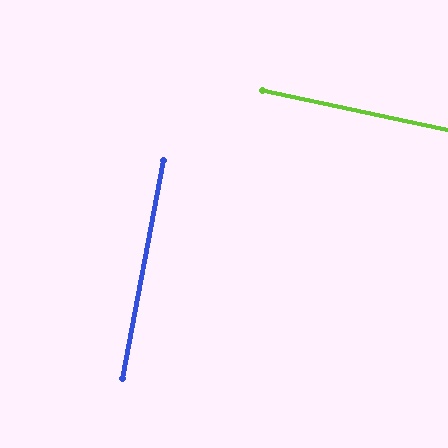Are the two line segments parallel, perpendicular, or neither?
Perpendicular — they meet at approximately 89°.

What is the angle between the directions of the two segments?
Approximately 89 degrees.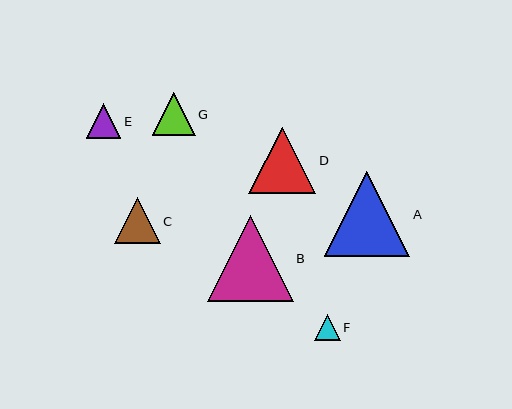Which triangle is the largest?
Triangle B is the largest with a size of approximately 86 pixels.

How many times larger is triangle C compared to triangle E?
Triangle C is approximately 1.3 times the size of triangle E.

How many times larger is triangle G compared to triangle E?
Triangle G is approximately 1.2 times the size of triangle E.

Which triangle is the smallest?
Triangle F is the smallest with a size of approximately 26 pixels.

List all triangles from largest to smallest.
From largest to smallest: B, A, D, C, G, E, F.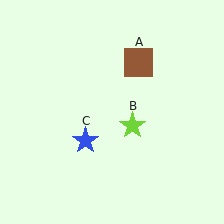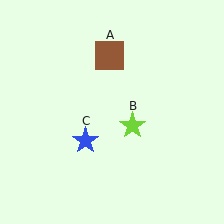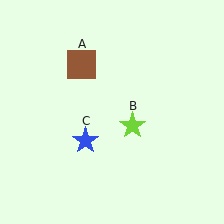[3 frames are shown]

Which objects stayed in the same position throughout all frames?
Lime star (object B) and blue star (object C) remained stationary.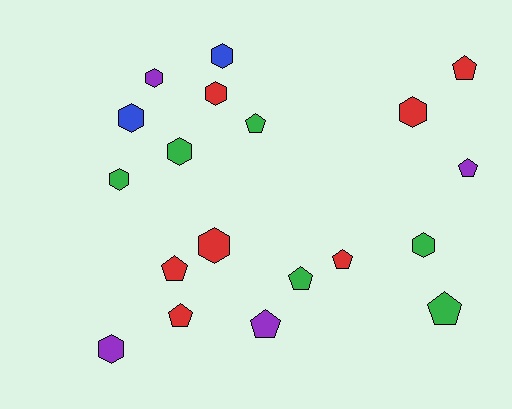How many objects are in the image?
There are 19 objects.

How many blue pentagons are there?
There are no blue pentagons.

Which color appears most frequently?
Red, with 7 objects.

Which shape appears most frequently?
Hexagon, with 10 objects.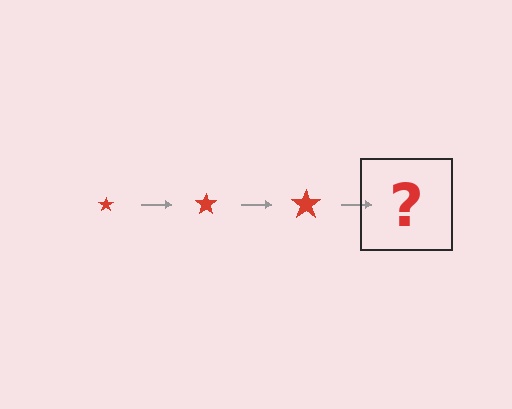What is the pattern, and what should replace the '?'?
The pattern is that the star gets progressively larger each step. The '?' should be a red star, larger than the previous one.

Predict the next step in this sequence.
The next step is a red star, larger than the previous one.